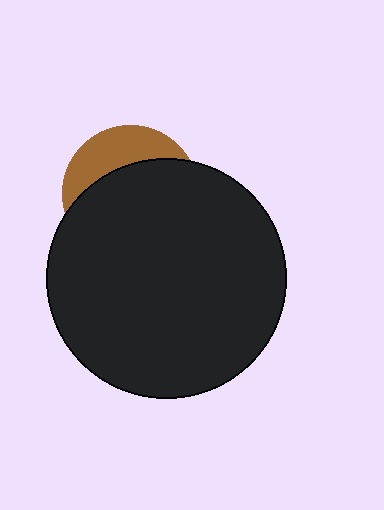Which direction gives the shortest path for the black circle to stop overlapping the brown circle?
Moving down gives the shortest separation.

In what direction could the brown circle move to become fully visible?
The brown circle could move up. That would shift it out from behind the black circle entirely.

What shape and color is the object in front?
The object in front is a black circle.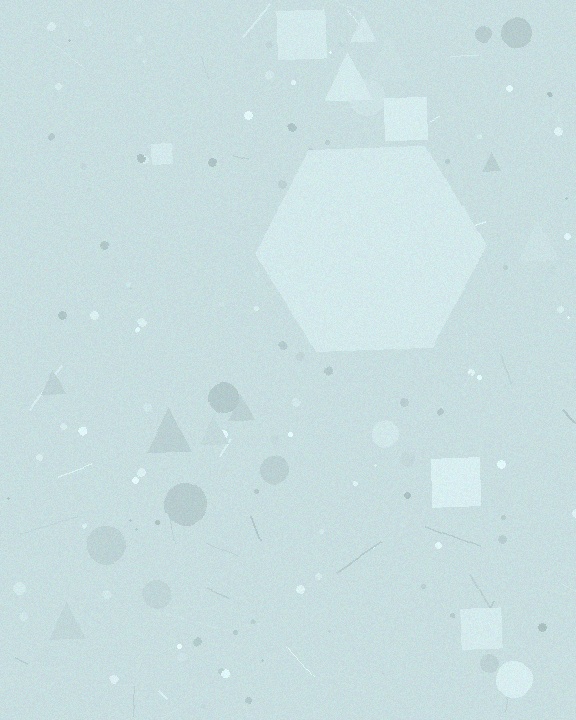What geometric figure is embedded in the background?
A hexagon is embedded in the background.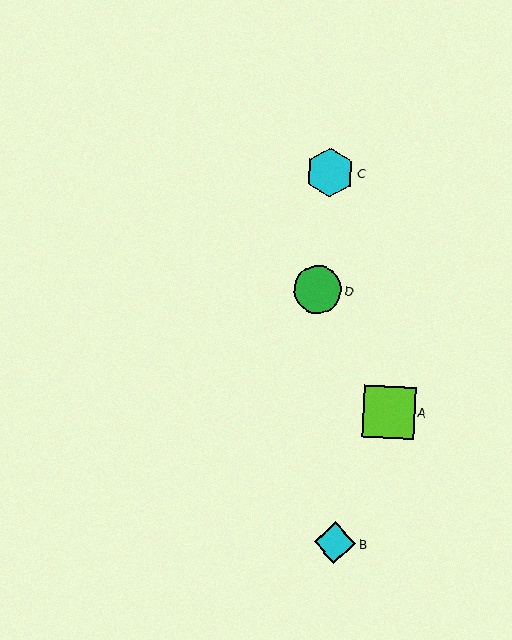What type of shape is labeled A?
Shape A is a lime square.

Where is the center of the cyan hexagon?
The center of the cyan hexagon is at (330, 173).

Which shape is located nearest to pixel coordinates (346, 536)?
The cyan diamond (labeled B) at (335, 543) is nearest to that location.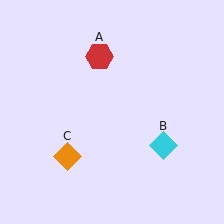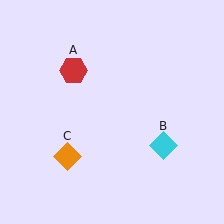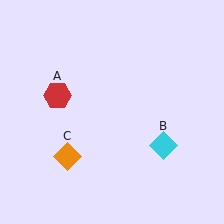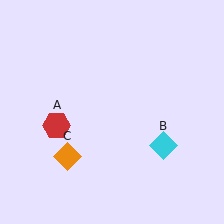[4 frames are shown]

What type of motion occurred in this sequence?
The red hexagon (object A) rotated counterclockwise around the center of the scene.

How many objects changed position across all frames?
1 object changed position: red hexagon (object A).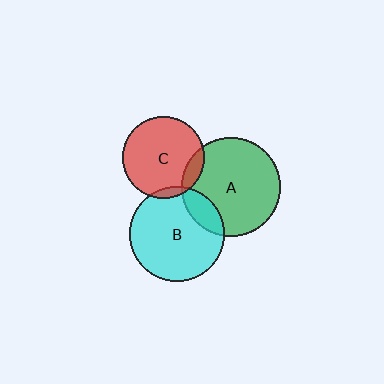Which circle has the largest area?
Circle A (green).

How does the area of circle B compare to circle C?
Approximately 1.4 times.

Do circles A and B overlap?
Yes.